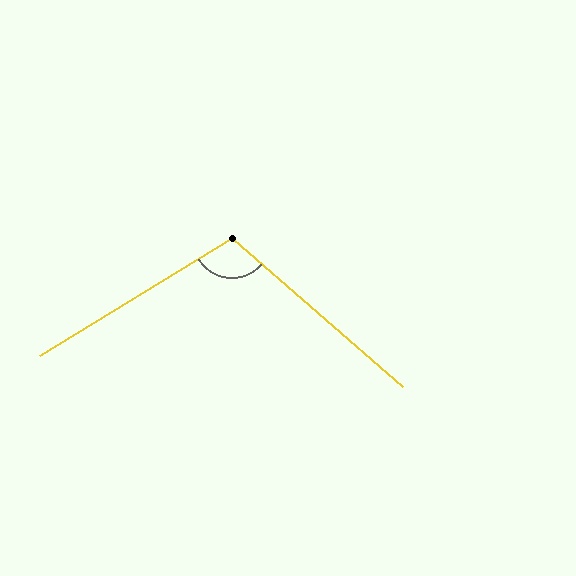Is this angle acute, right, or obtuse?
It is obtuse.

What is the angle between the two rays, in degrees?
Approximately 108 degrees.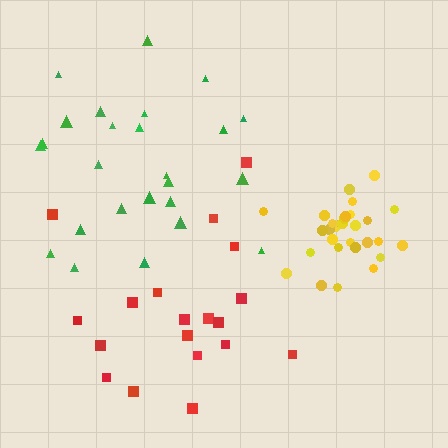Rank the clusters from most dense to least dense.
yellow, green, red.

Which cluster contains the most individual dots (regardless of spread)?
Yellow (30).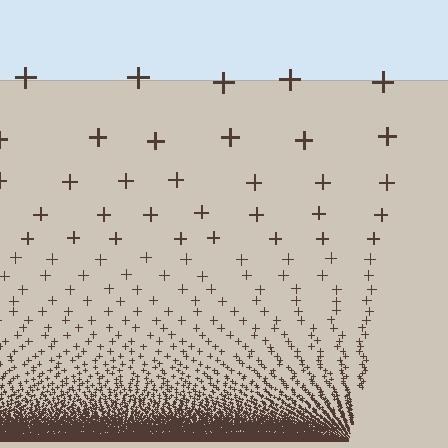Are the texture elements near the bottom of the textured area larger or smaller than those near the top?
Smaller. The gradient is inverted — elements near the bottom are smaller and denser.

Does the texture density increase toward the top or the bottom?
Density increases toward the bottom.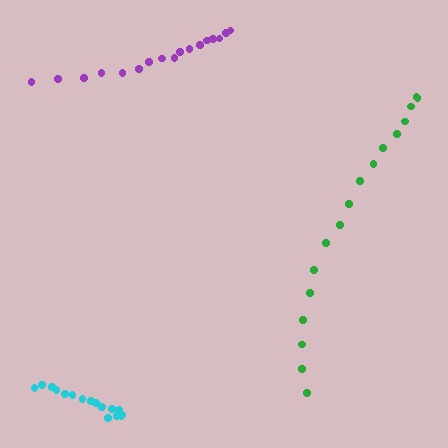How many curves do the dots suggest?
There are 3 distinct paths.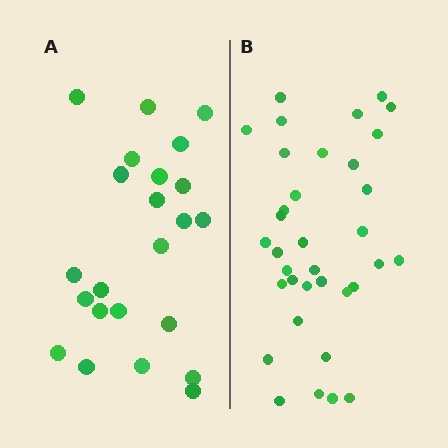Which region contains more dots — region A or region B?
Region B (the right region) has more dots.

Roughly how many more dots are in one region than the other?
Region B has roughly 12 or so more dots than region A.